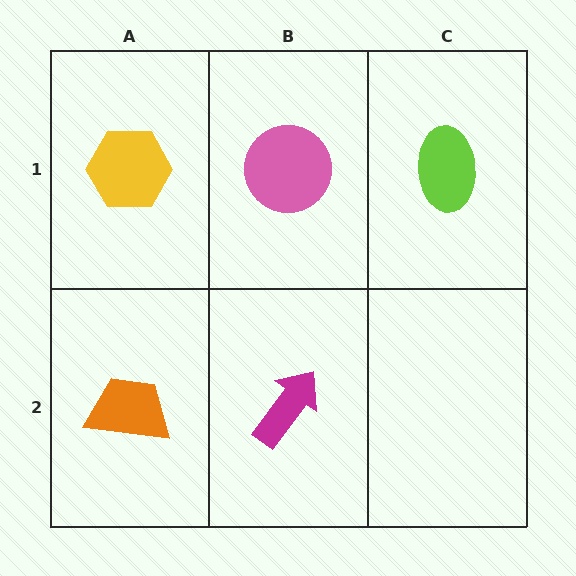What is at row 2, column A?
An orange trapezoid.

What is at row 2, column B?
A magenta arrow.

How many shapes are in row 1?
3 shapes.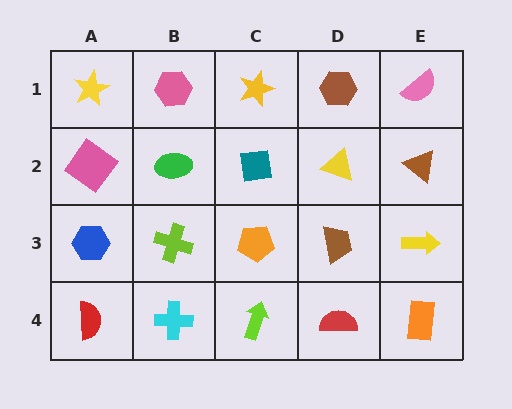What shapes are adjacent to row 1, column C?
A teal square (row 2, column C), a pink hexagon (row 1, column B), a brown hexagon (row 1, column D).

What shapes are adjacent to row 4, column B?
A lime cross (row 3, column B), a red semicircle (row 4, column A), a lime arrow (row 4, column C).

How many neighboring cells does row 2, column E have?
3.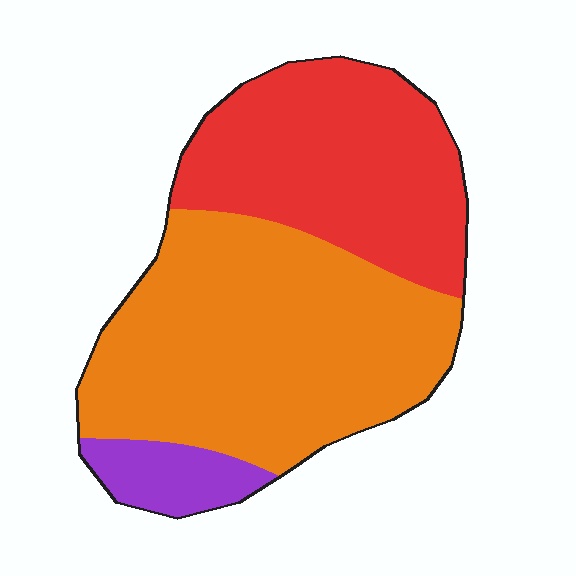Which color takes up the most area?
Orange, at roughly 55%.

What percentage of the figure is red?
Red covers around 35% of the figure.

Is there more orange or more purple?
Orange.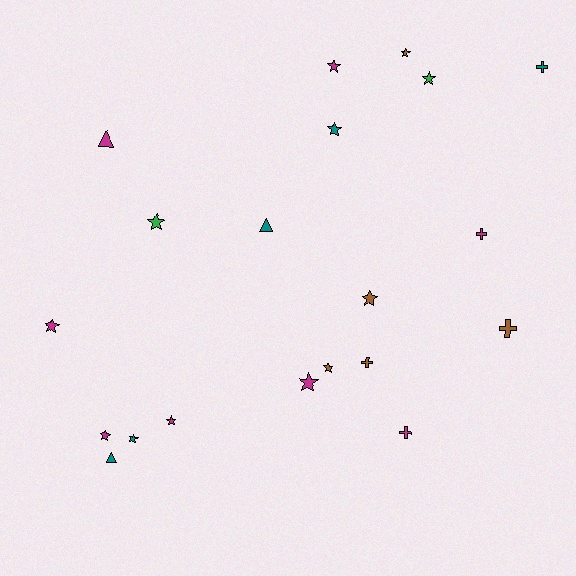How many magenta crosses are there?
There are 2 magenta crosses.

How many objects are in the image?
There are 20 objects.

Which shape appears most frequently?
Star, with 12 objects.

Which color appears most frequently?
Magenta, with 8 objects.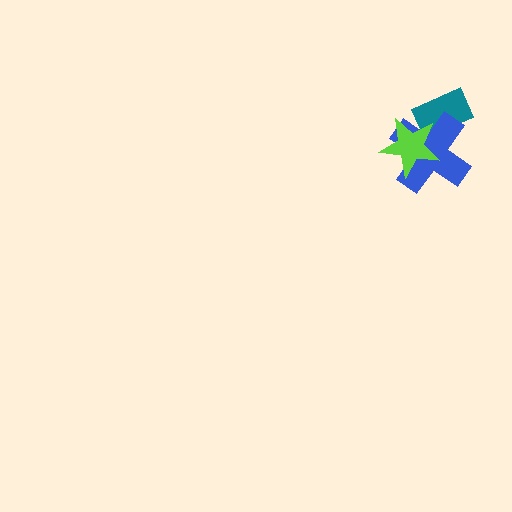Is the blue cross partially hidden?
Yes, it is partially covered by another shape.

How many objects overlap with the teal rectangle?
2 objects overlap with the teal rectangle.